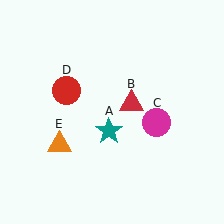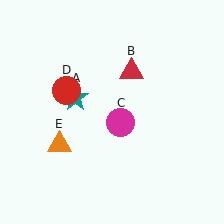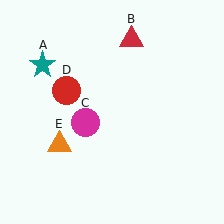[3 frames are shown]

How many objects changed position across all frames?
3 objects changed position: teal star (object A), red triangle (object B), magenta circle (object C).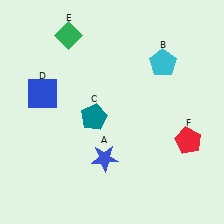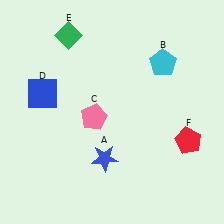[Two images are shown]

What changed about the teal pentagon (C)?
In Image 1, C is teal. In Image 2, it changed to pink.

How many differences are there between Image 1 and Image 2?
There is 1 difference between the two images.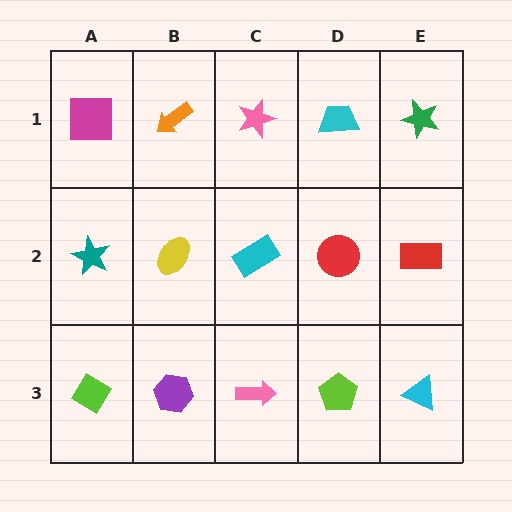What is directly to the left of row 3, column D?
A pink arrow.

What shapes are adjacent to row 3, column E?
A red rectangle (row 2, column E), a lime pentagon (row 3, column D).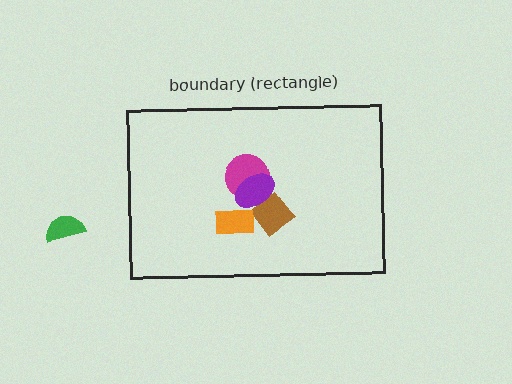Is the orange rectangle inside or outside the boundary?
Inside.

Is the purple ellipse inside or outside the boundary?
Inside.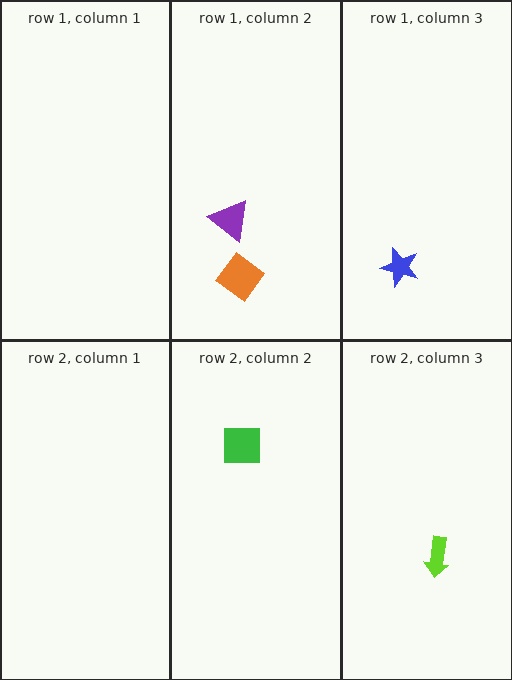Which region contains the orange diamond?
The row 1, column 2 region.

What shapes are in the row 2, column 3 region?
The lime arrow.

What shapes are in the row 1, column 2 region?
The orange diamond, the purple triangle.